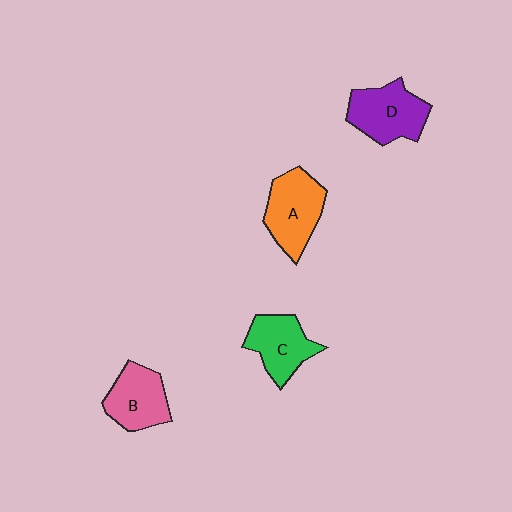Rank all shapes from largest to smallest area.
From largest to smallest: A (orange), D (purple), B (pink), C (green).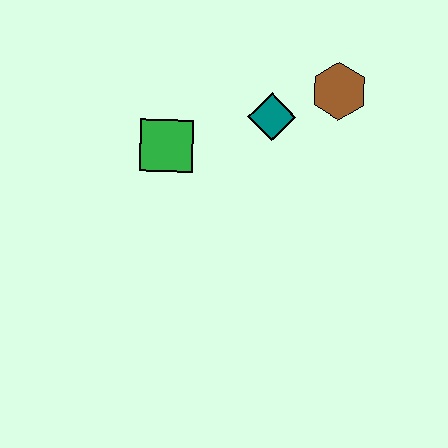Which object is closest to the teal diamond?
The brown hexagon is closest to the teal diamond.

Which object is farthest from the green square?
The brown hexagon is farthest from the green square.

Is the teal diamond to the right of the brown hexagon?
No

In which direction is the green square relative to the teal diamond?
The green square is to the left of the teal diamond.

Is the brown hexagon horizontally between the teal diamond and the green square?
No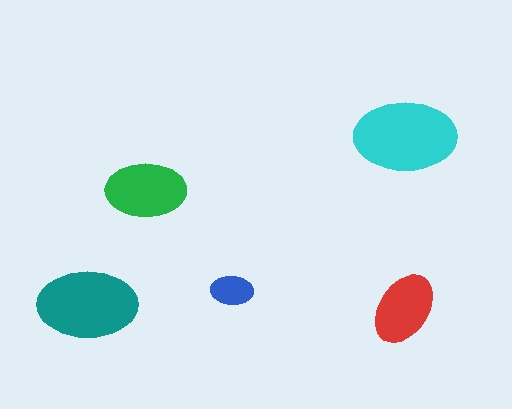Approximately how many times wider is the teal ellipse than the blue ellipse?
About 2.5 times wider.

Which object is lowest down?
The red ellipse is bottommost.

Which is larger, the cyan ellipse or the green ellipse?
The cyan one.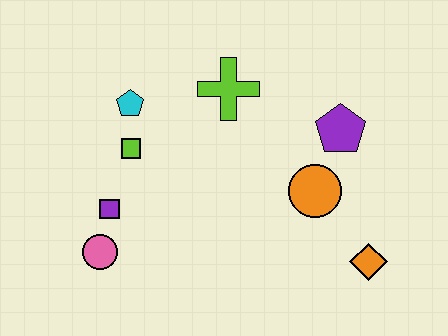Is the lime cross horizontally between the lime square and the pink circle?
No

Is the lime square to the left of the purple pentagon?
Yes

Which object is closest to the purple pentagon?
The orange circle is closest to the purple pentagon.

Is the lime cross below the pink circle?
No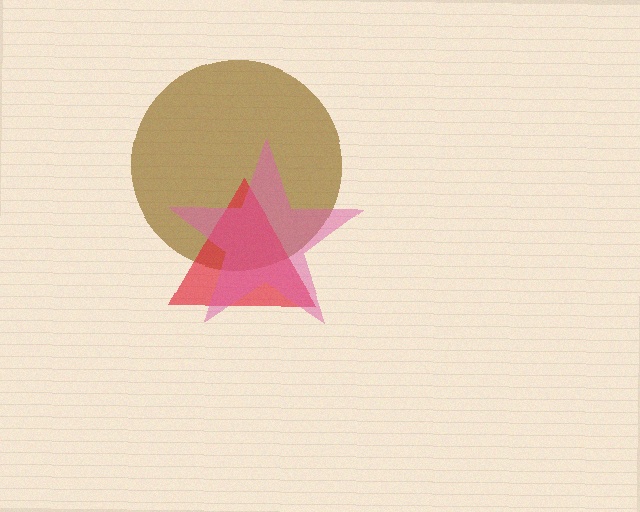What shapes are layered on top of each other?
The layered shapes are: a brown circle, a red triangle, a pink star.